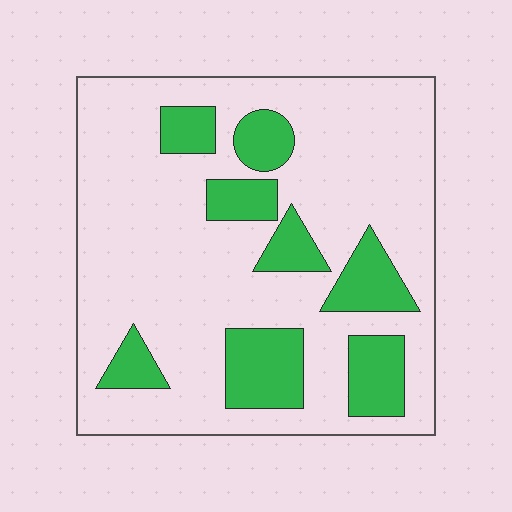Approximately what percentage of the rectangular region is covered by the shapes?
Approximately 25%.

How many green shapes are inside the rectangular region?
8.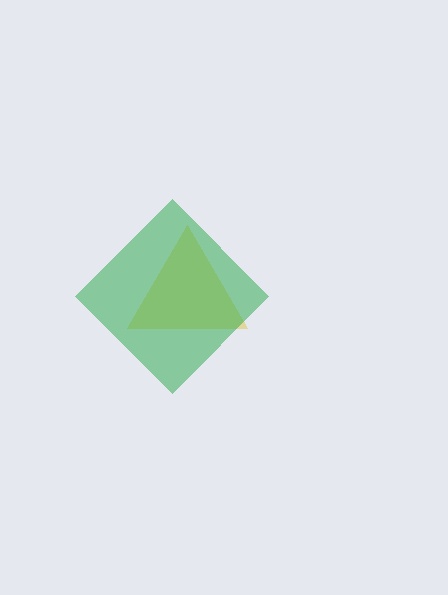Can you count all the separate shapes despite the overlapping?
Yes, there are 2 separate shapes.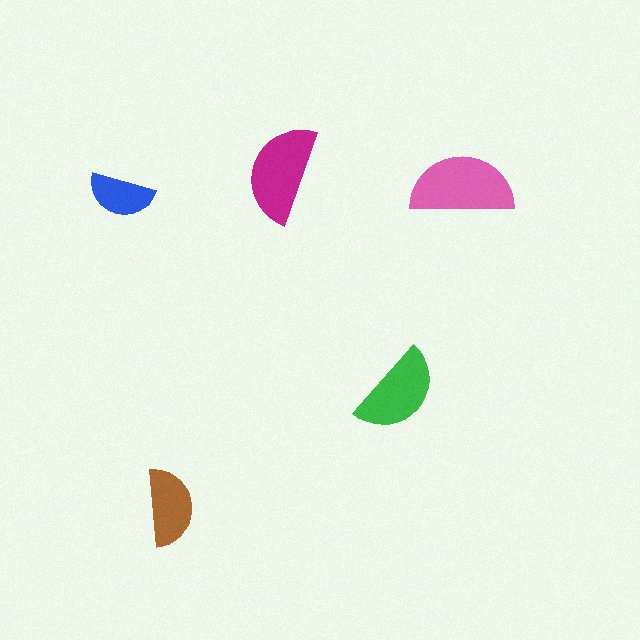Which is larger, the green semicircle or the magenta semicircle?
The magenta one.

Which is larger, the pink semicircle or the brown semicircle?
The pink one.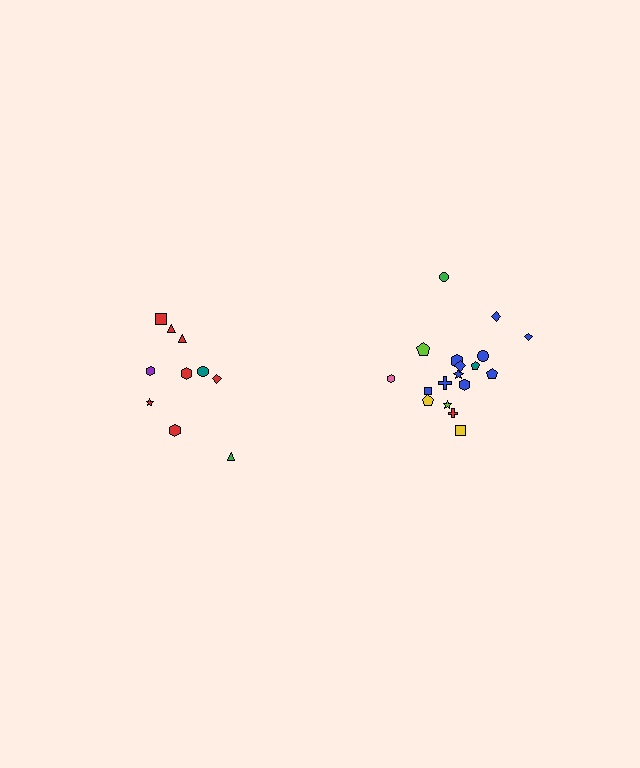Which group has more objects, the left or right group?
The right group.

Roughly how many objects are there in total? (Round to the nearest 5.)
Roughly 30 objects in total.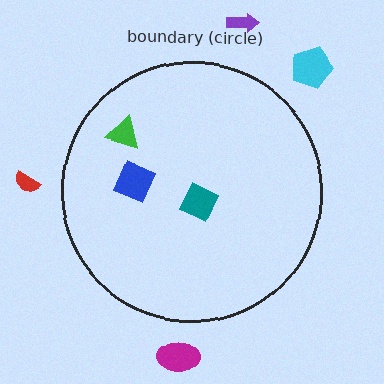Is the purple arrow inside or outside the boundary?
Outside.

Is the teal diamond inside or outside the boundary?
Inside.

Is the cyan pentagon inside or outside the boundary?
Outside.